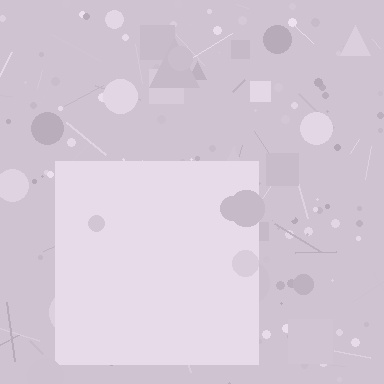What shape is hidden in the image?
A square is hidden in the image.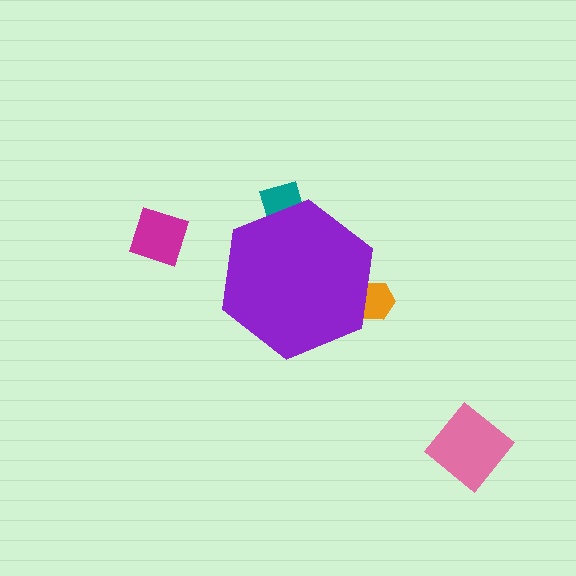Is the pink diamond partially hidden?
No, the pink diamond is fully visible.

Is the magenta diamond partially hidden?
No, the magenta diamond is fully visible.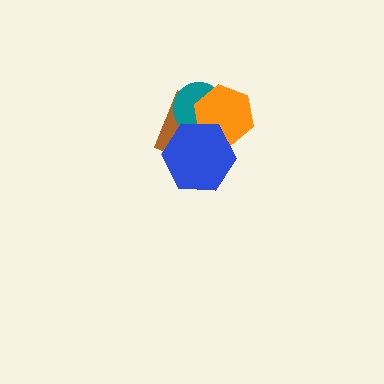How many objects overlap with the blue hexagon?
3 objects overlap with the blue hexagon.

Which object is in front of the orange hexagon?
The blue hexagon is in front of the orange hexagon.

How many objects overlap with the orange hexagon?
3 objects overlap with the orange hexagon.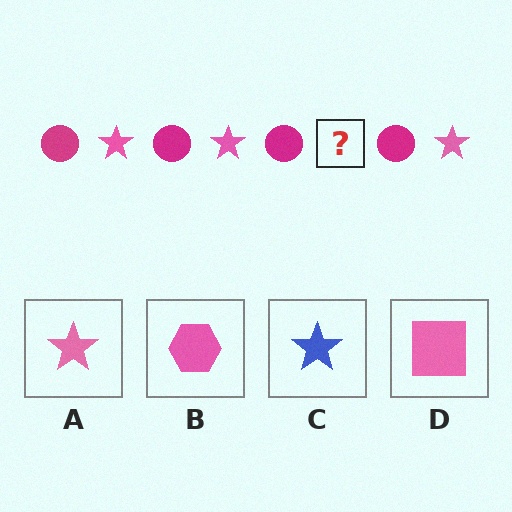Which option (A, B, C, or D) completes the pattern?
A.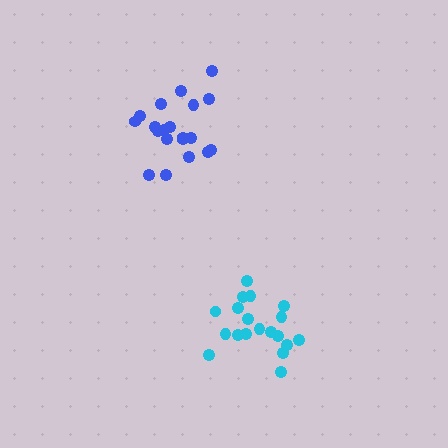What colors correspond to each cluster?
The clusters are colored: cyan, blue.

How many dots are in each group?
Group 1: 19 dots, Group 2: 20 dots (39 total).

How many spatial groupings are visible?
There are 2 spatial groupings.